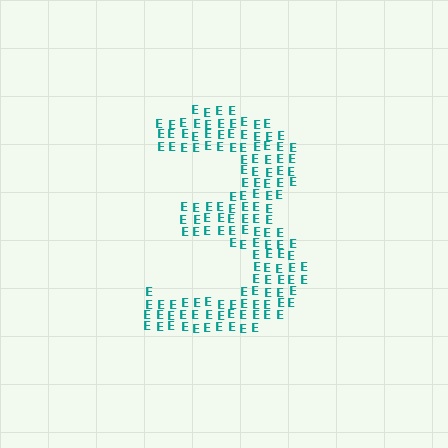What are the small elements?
The small elements are letter E's.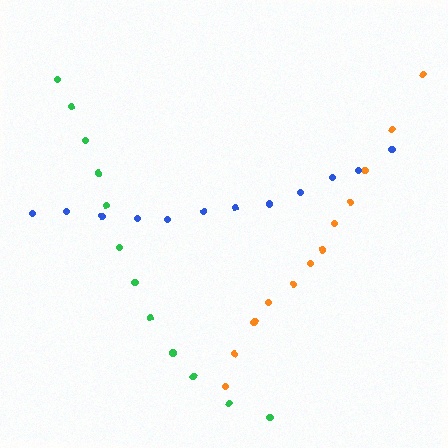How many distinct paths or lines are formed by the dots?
There are 3 distinct paths.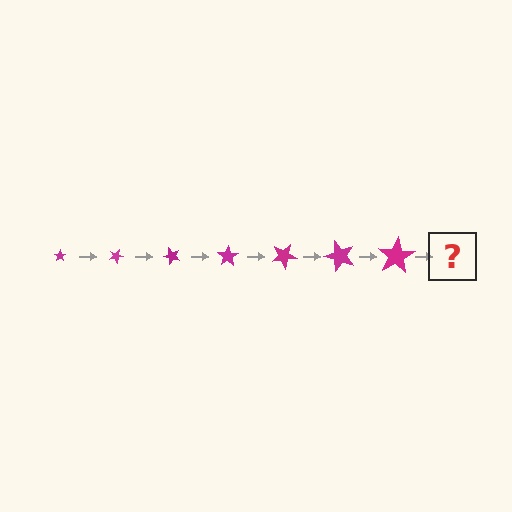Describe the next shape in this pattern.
It should be a star, larger than the previous one and rotated 175 degrees from the start.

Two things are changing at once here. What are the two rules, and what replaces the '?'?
The two rules are that the star grows larger each step and it rotates 25 degrees each step. The '?' should be a star, larger than the previous one and rotated 175 degrees from the start.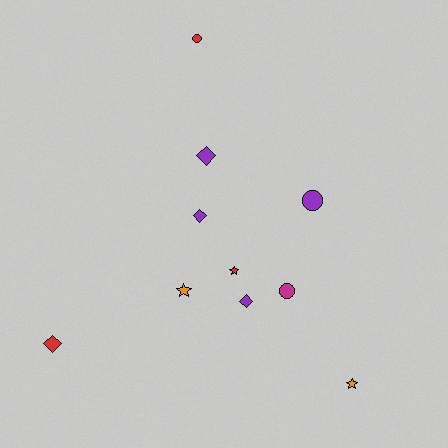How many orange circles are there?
There are no orange circles.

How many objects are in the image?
There are 10 objects.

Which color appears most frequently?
Purple, with 4 objects.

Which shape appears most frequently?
Diamond, with 4 objects.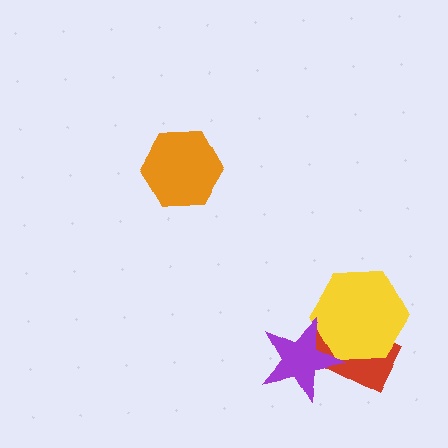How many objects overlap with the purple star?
2 objects overlap with the purple star.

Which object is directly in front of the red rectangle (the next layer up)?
The yellow hexagon is directly in front of the red rectangle.